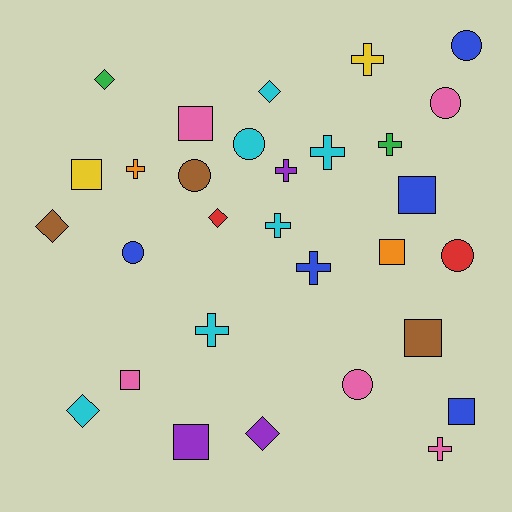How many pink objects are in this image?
There are 5 pink objects.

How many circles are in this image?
There are 7 circles.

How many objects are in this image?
There are 30 objects.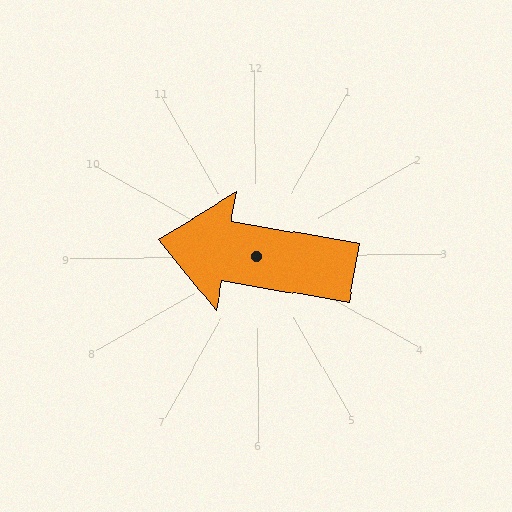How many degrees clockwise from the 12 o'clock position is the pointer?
Approximately 280 degrees.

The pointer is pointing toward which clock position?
Roughly 9 o'clock.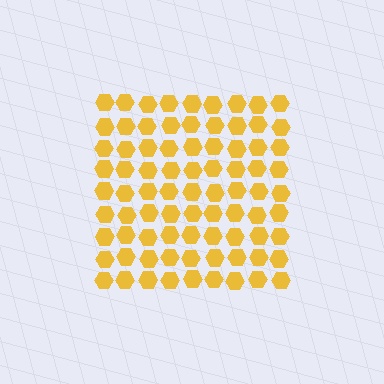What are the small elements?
The small elements are hexagons.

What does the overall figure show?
The overall figure shows a square.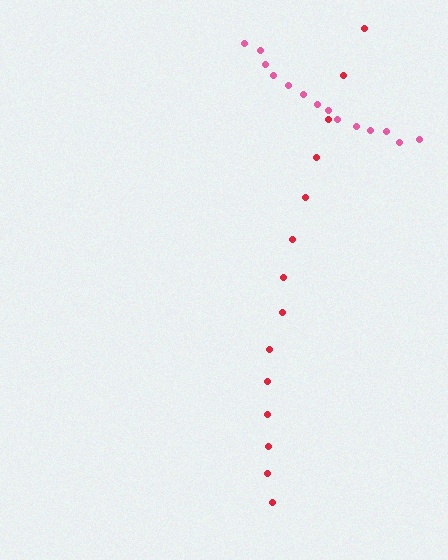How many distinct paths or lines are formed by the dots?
There are 2 distinct paths.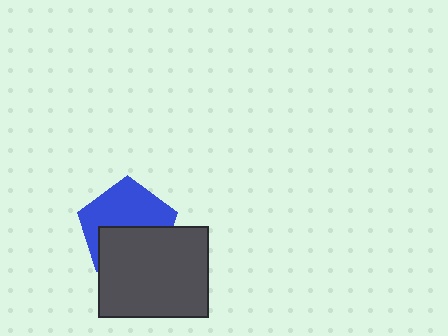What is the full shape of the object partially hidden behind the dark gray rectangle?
The partially hidden object is a blue pentagon.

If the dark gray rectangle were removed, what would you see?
You would see the complete blue pentagon.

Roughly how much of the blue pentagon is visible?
About half of it is visible (roughly 53%).